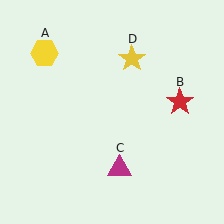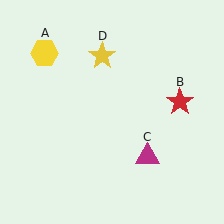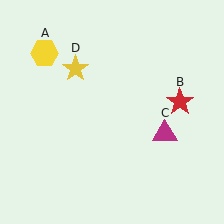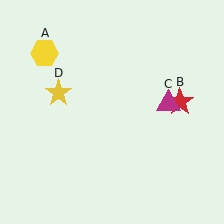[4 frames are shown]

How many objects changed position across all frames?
2 objects changed position: magenta triangle (object C), yellow star (object D).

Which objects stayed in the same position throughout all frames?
Yellow hexagon (object A) and red star (object B) remained stationary.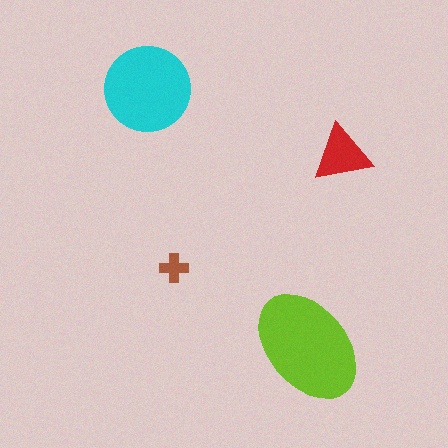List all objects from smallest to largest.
The brown cross, the red triangle, the cyan circle, the lime ellipse.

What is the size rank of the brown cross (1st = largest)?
4th.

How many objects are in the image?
There are 4 objects in the image.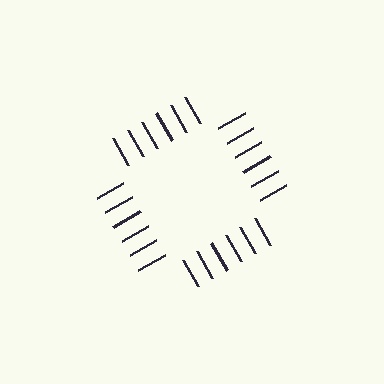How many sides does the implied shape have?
4 sides — the line-ends trace a square.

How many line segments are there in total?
24 — 6 along each of the 4 edges.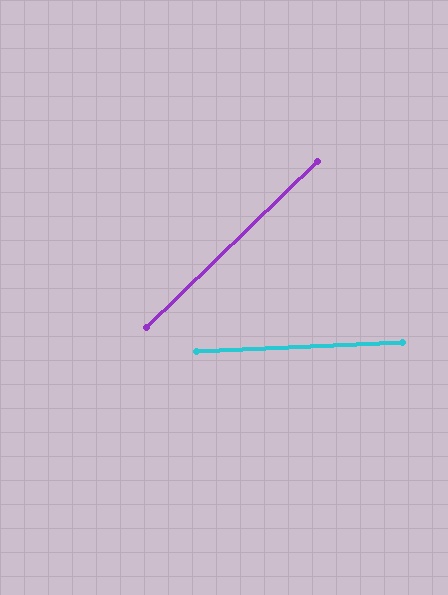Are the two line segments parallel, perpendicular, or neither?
Neither parallel nor perpendicular — they differ by about 42°.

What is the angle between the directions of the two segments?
Approximately 42 degrees.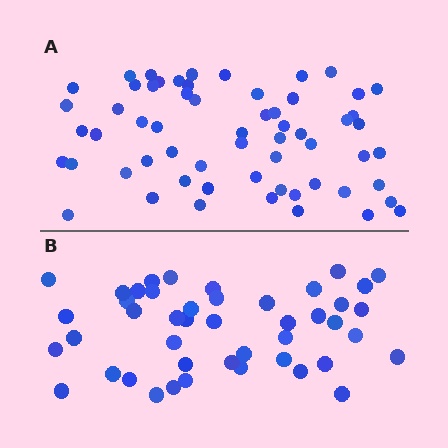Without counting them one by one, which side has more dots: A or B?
Region A (the top region) has more dots.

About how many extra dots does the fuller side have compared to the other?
Region A has approximately 15 more dots than region B.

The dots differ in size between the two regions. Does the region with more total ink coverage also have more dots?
No. Region B has more total ink coverage because its dots are larger, but region A actually contains more individual dots. Total area can be misleading — the number of items is what matters here.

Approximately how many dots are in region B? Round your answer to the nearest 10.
About 40 dots. (The exact count is 45, which rounds to 40.)